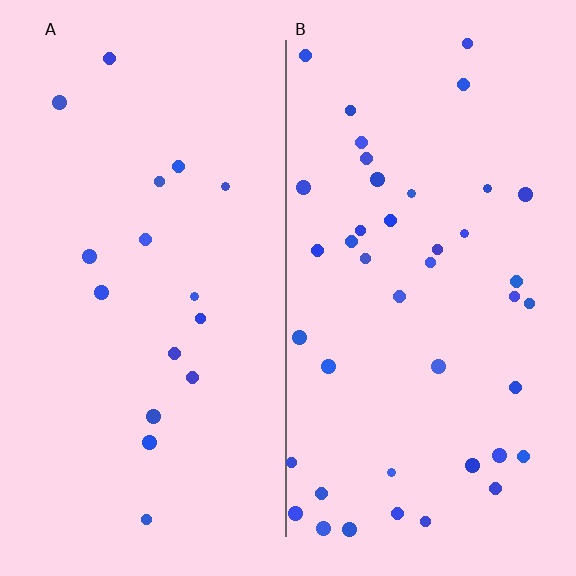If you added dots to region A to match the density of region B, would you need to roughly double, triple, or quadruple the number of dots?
Approximately triple.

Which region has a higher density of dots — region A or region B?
B (the right).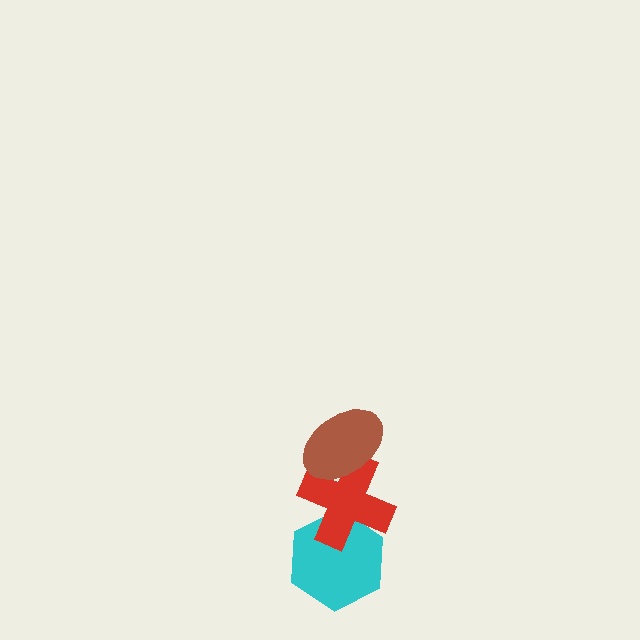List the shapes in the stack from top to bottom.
From top to bottom: the brown ellipse, the red cross, the cyan hexagon.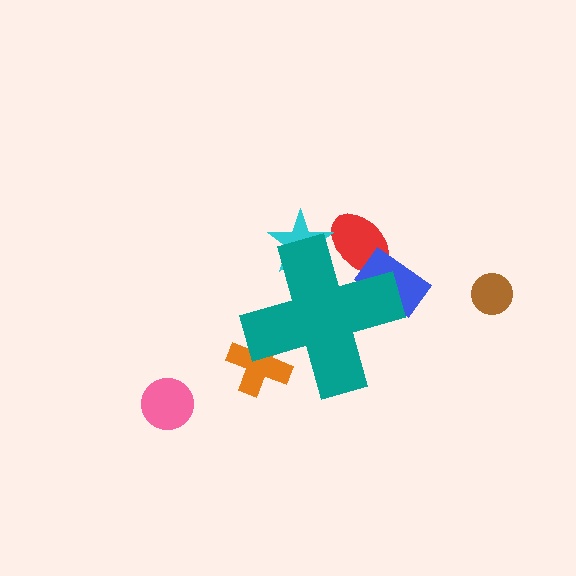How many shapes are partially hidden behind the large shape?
4 shapes are partially hidden.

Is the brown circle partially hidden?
No, the brown circle is fully visible.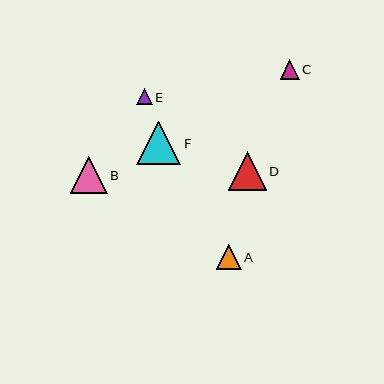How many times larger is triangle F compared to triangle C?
Triangle F is approximately 2.3 times the size of triangle C.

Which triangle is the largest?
Triangle F is the largest with a size of approximately 44 pixels.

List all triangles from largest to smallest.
From largest to smallest: F, D, B, A, C, E.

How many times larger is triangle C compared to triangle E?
Triangle C is approximately 1.2 times the size of triangle E.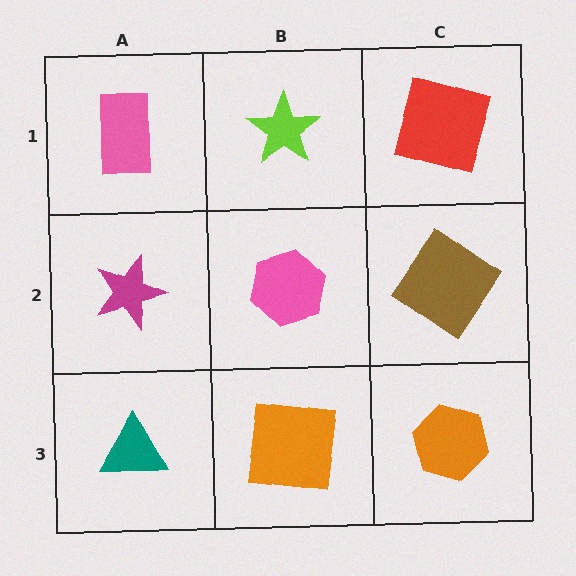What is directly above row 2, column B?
A lime star.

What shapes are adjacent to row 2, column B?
A lime star (row 1, column B), an orange square (row 3, column B), a magenta star (row 2, column A), a brown diamond (row 2, column C).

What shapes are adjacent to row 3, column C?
A brown diamond (row 2, column C), an orange square (row 3, column B).